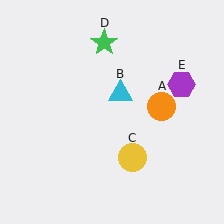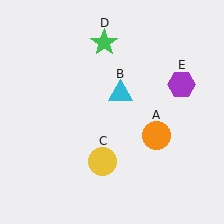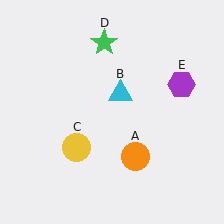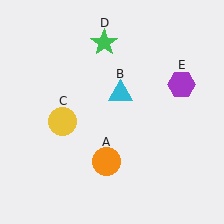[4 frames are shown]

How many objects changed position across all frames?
2 objects changed position: orange circle (object A), yellow circle (object C).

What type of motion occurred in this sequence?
The orange circle (object A), yellow circle (object C) rotated clockwise around the center of the scene.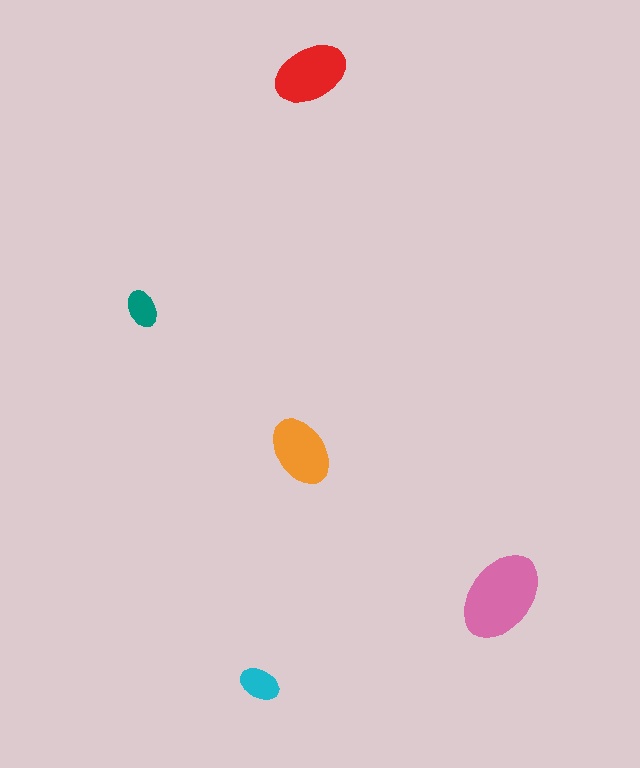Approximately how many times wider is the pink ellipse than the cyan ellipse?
About 2 times wider.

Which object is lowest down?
The cyan ellipse is bottommost.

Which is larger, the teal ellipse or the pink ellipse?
The pink one.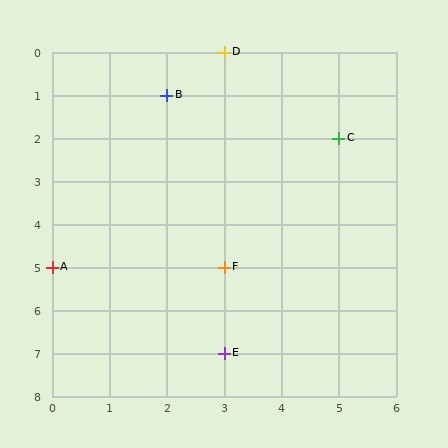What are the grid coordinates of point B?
Point B is at grid coordinates (2, 1).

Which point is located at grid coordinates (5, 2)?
Point C is at (5, 2).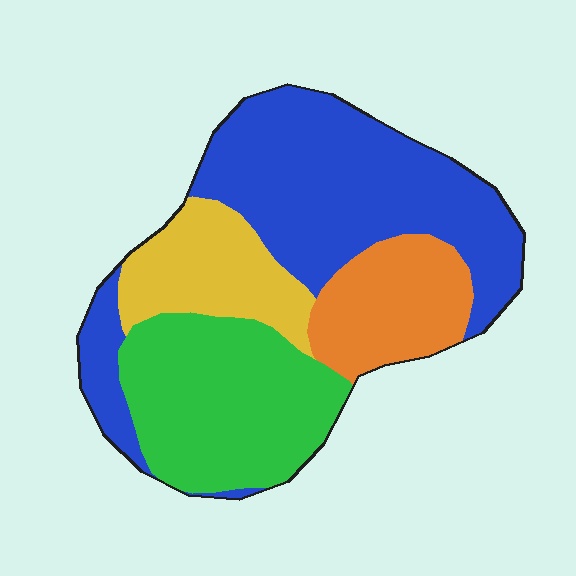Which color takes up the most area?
Blue, at roughly 40%.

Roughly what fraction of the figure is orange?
Orange takes up about one sixth (1/6) of the figure.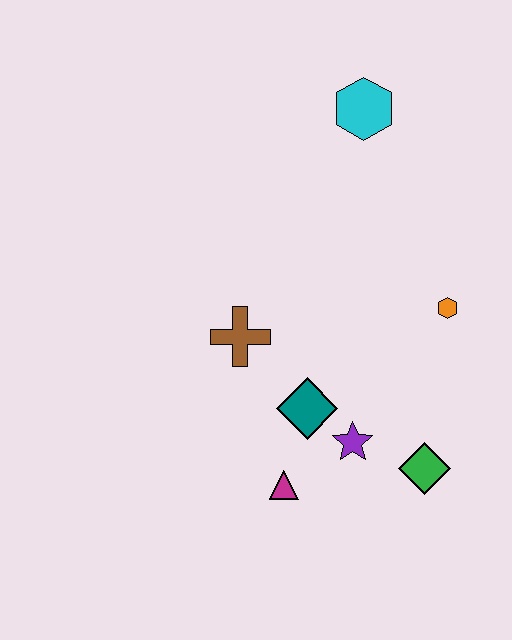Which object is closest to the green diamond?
The purple star is closest to the green diamond.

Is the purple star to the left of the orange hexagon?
Yes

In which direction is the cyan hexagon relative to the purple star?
The cyan hexagon is above the purple star.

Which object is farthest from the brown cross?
The cyan hexagon is farthest from the brown cross.